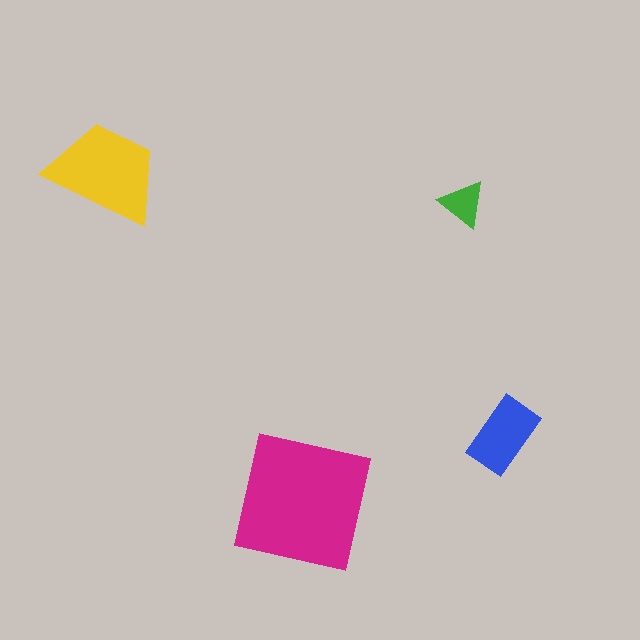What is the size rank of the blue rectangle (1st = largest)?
3rd.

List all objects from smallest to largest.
The green triangle, the blue rectangle, the yellow trapezoid, the magenta square.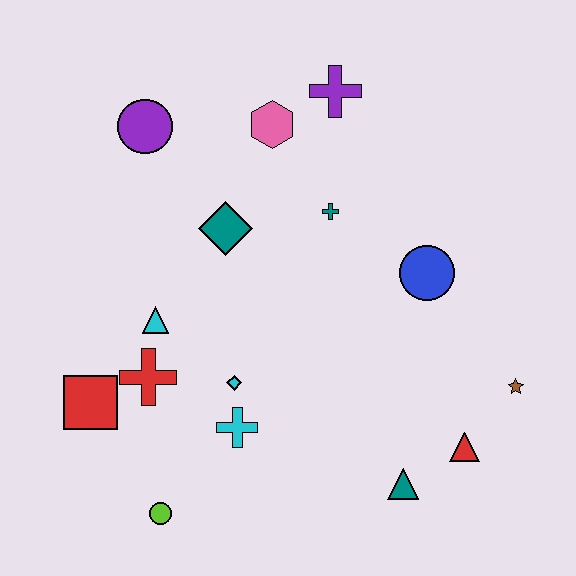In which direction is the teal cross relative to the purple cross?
The teal cross is below the purple cross.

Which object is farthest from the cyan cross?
The purple cross is farthest from the cyan cross.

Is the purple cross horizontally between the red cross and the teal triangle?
Yes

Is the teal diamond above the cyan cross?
Yes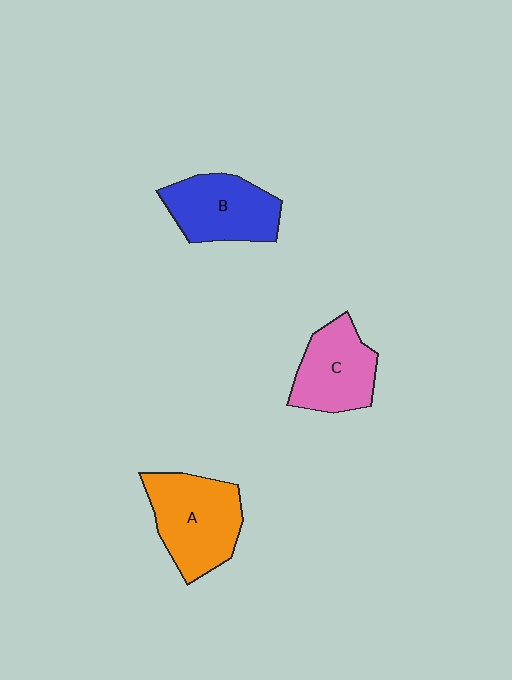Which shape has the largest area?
Shape A (orange).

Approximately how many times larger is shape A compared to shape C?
Approximately 1.3 times.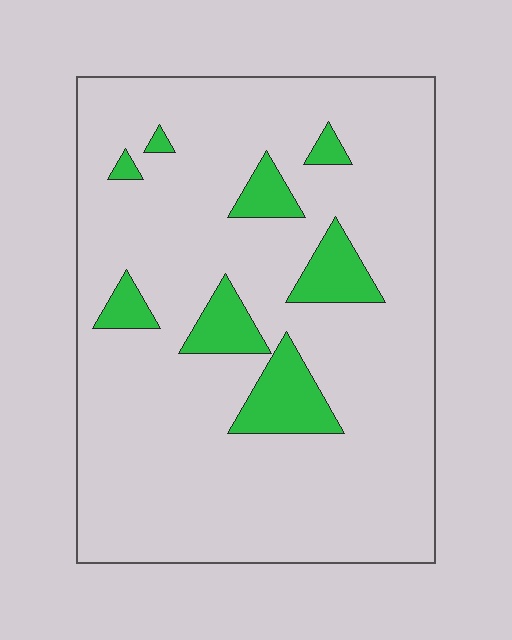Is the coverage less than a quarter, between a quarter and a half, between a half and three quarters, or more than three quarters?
Less than a quarter.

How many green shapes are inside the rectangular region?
8.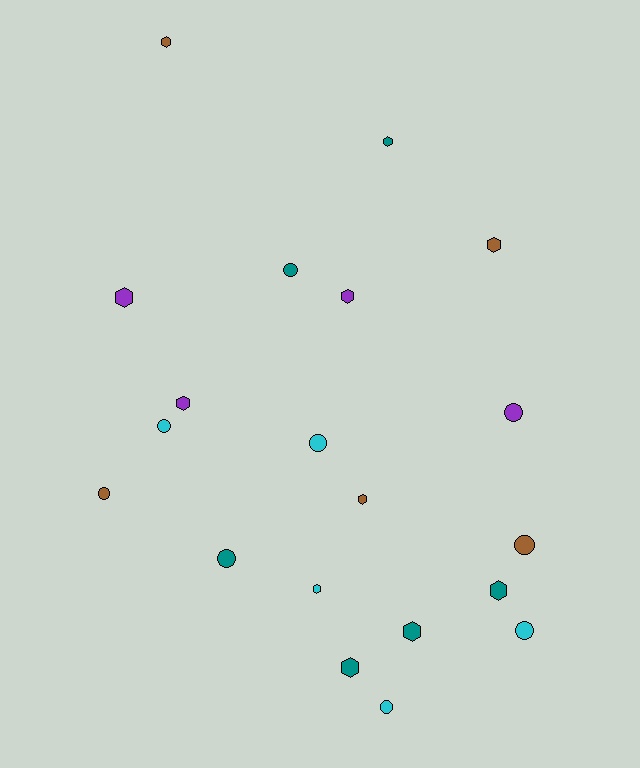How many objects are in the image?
There are 20 objects.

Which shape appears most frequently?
Hexagon, with 11 objects.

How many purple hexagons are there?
There are 3 purple hexagons.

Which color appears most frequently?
Teal, with 6 objects.